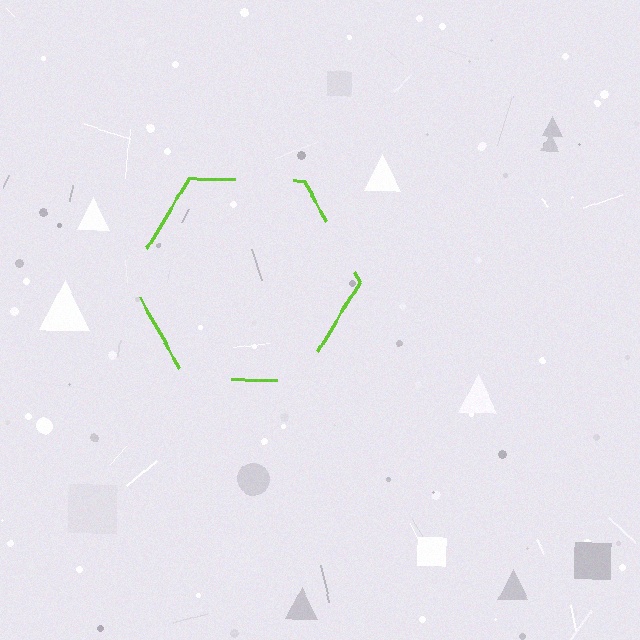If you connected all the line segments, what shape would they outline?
They would outline a hexagon.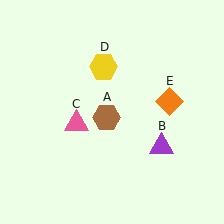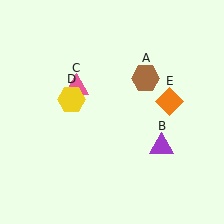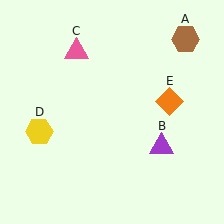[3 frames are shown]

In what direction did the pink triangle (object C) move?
The pink triangle (object C) moved up.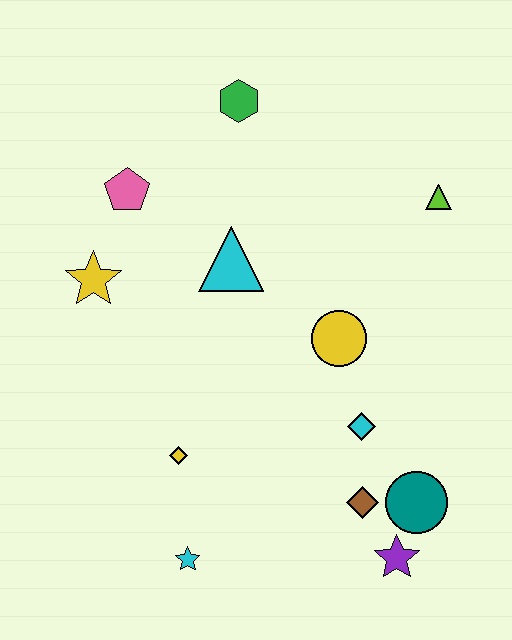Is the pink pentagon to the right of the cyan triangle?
No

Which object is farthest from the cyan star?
The green hexagon is farthest from the cyan star.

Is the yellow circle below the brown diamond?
No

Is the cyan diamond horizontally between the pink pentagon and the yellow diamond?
No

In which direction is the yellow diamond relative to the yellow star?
The yellow diamond is below the yellow star.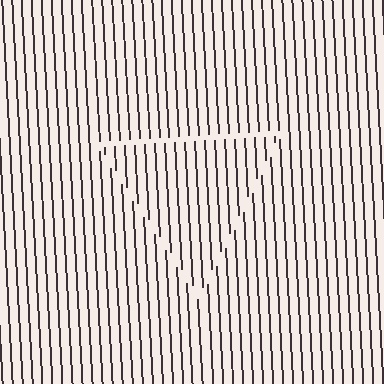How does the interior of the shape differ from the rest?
The interior of the shape contains the same grating, shifted by half a period — the contour is defined by the phase discontinuity where line-ends from the inner and outer gratings abut.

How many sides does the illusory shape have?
3 sides — the line-ends trace a triangle.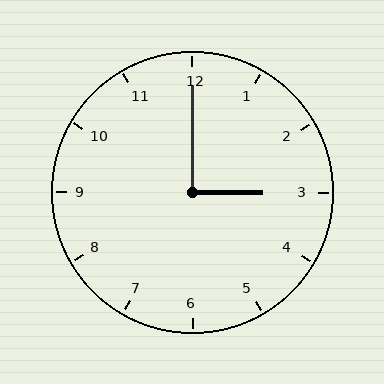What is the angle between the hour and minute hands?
Approximately 90 degrees.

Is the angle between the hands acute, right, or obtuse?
It is right.